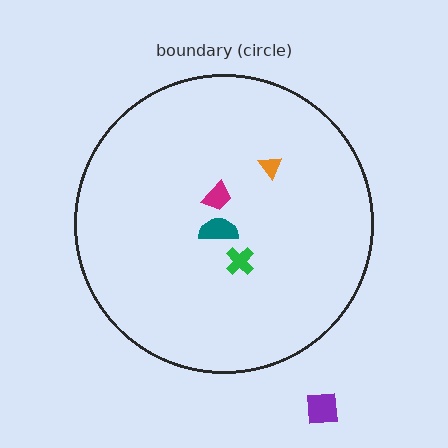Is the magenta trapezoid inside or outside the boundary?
Inside.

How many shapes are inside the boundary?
4 inside, 1 outside.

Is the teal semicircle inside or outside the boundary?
Inside.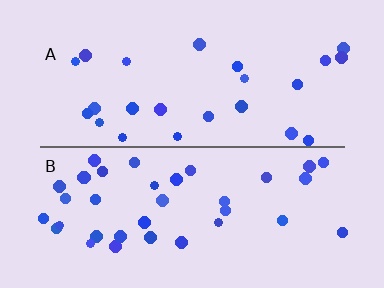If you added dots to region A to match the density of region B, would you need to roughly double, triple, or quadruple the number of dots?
Approximately double.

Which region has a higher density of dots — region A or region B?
B (the bottom).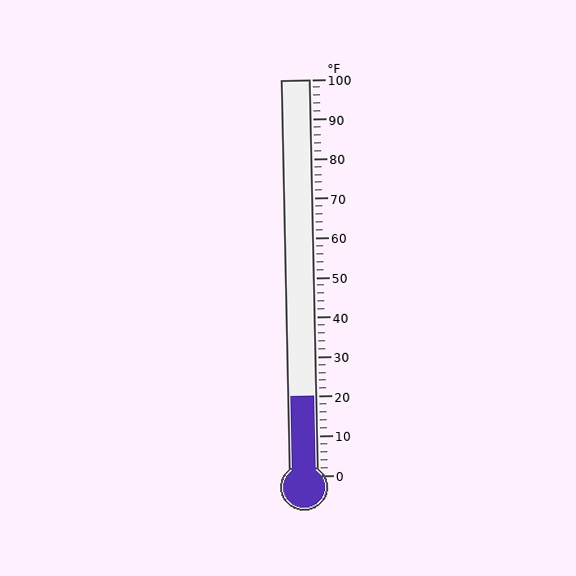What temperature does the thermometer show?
The thermometer shows approximately 20°F.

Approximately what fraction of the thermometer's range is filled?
The thermometer is filled to approximately 20% of its range.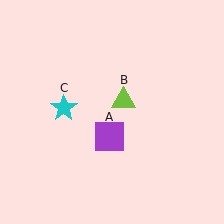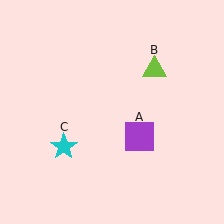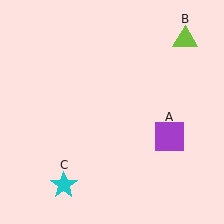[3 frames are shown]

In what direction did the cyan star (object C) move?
The cyan star (object C) moved down.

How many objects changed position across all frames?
3 objects changed position: purple square (object A), lime triangle (object B), cyan star (object C).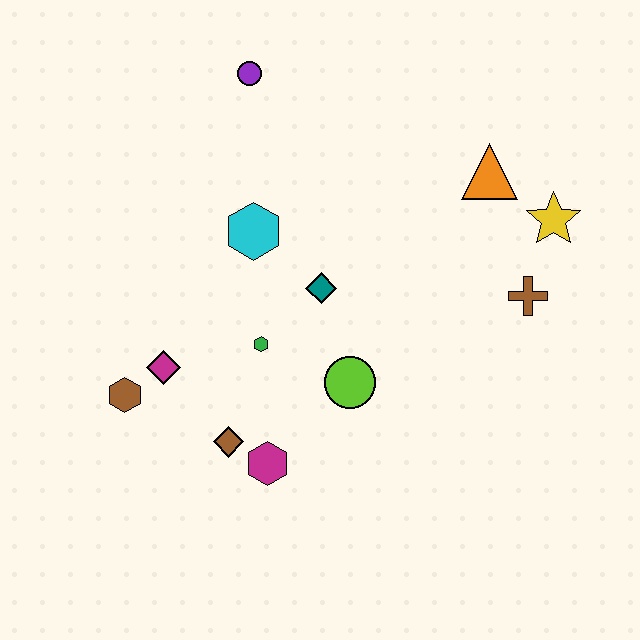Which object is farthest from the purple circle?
The magenta hexagon is farthest from the purple circle.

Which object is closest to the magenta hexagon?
The brown diamond is closest to the magenta hexagon.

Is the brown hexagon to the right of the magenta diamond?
No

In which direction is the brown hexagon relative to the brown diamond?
The brown hexagon is to the left of the brown diamond.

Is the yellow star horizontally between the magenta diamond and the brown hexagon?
No